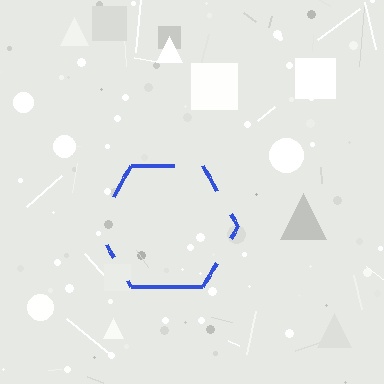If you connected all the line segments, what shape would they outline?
They would outline a hexagon.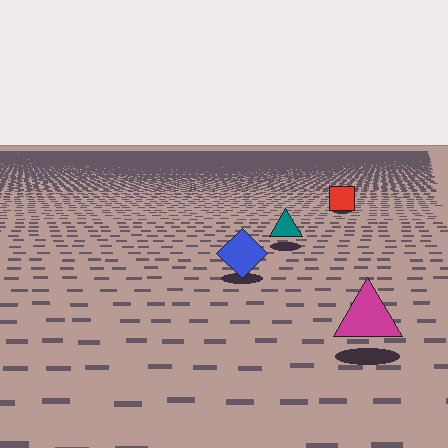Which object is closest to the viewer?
The magenta triangle is closest. The texture marks near it are larger and more spread out.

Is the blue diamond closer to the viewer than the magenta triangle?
No. The magenta triangle is closer — you can tell from the texture gradient: the ground texture is coarser near it.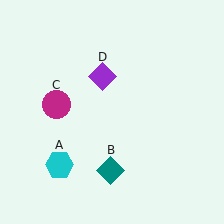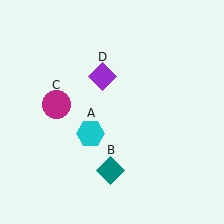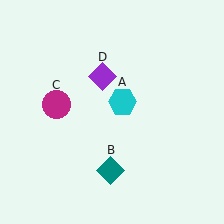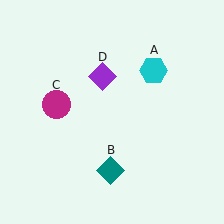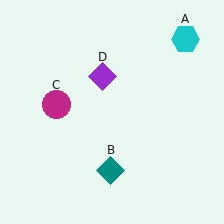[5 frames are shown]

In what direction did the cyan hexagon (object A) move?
The cyan hexagon (object A) moved up and to the right.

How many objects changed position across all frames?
1 object changed position: cyan hexagon (object A).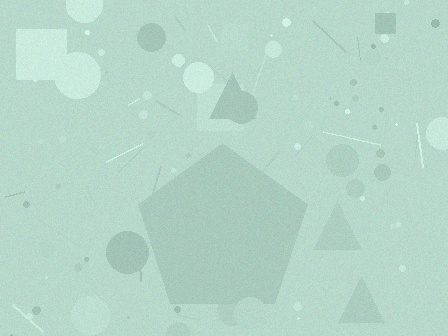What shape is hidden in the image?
A pentagon is hidden in the image.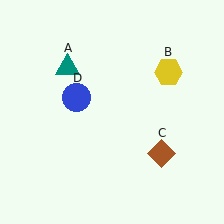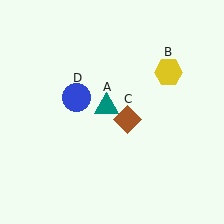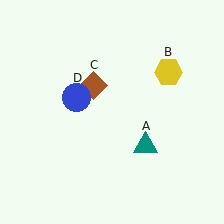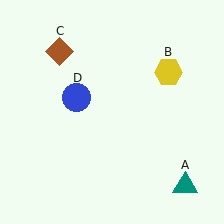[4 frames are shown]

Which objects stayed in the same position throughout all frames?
Yellow hexagon (object B) and blue circle (object D) remained stationary.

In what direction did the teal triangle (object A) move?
The teal triangle (object A) moved down and to the right.